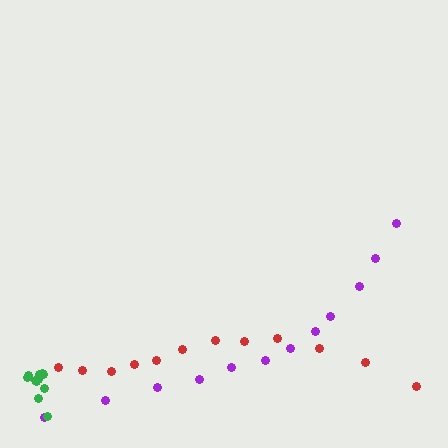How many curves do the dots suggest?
There are 3 distinct paths.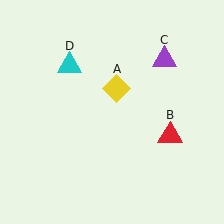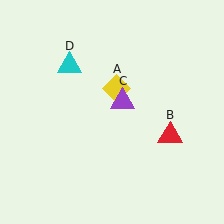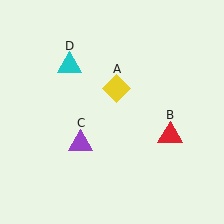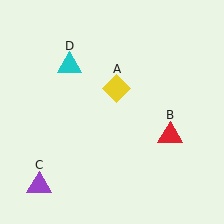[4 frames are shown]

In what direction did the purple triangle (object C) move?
The purple triangle (object C) moved down and to the left.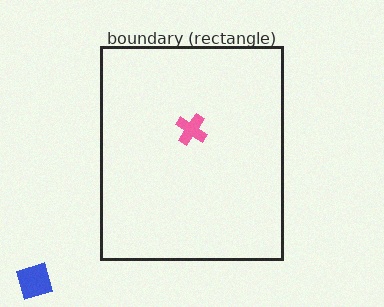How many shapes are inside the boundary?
1 inside, 1 outside.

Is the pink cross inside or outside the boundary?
Inside.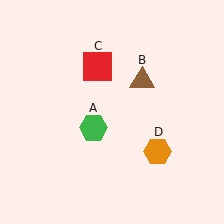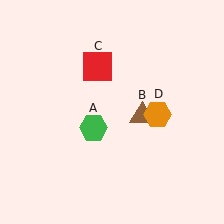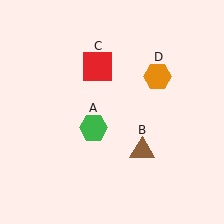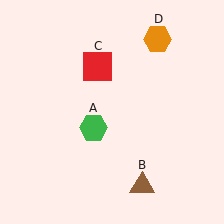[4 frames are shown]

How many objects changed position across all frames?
2 objects changed position: brown triangle (object B), orange hexagon (object D).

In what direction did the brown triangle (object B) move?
The brown triangle (object B) moved down.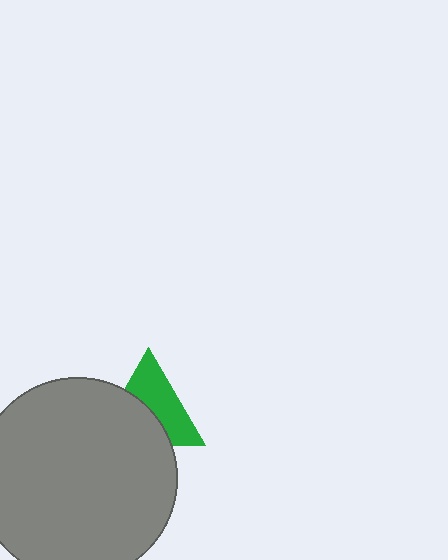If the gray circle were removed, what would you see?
You would see the complete green triangle.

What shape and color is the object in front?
The object in front is a gray circle.